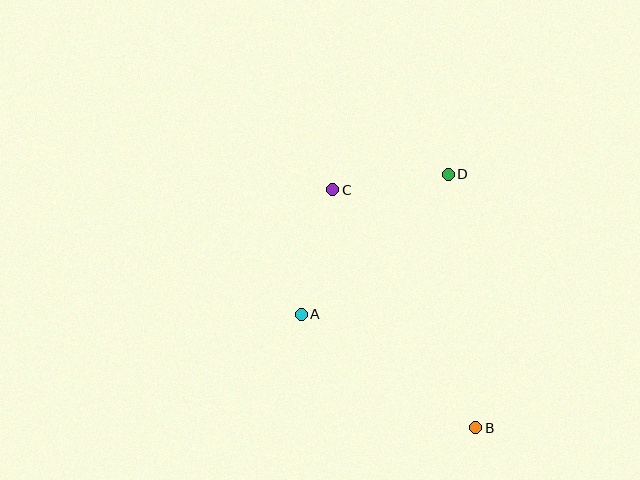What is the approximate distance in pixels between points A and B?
The distance between A and B is approximately 208 pixels.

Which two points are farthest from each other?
Points B and C are farthest from each other.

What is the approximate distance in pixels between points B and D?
The distance between B and D is approximately 255 pixels.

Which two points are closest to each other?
Points C and D are closest to each other.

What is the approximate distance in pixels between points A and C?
The distance between A and C is approximately 129 pixels.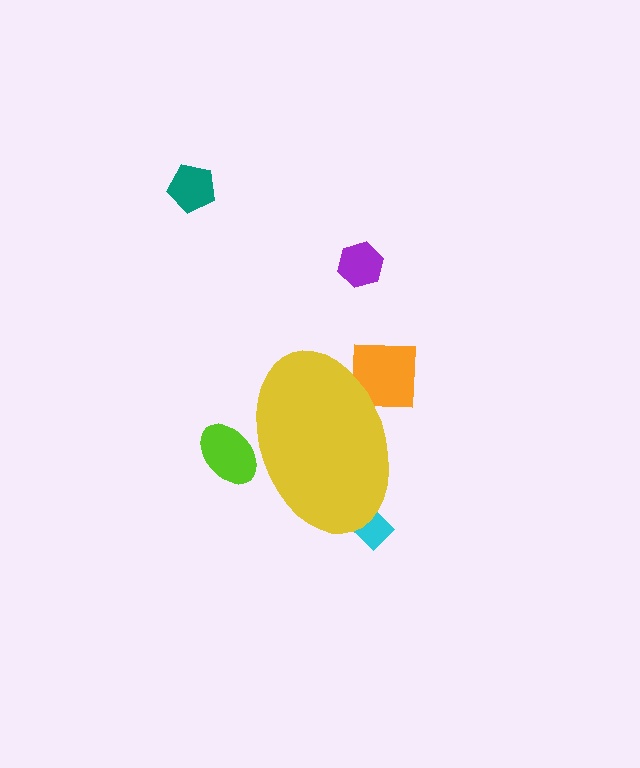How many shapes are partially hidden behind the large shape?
3 shapes are partially hidden.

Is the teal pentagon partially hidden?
No, the teal pentagon is fully visible.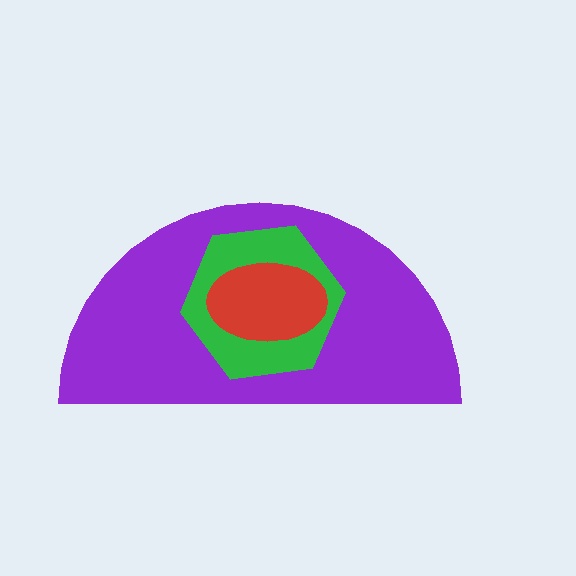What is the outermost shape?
The purple semicircle.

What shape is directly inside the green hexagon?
The red ellipse.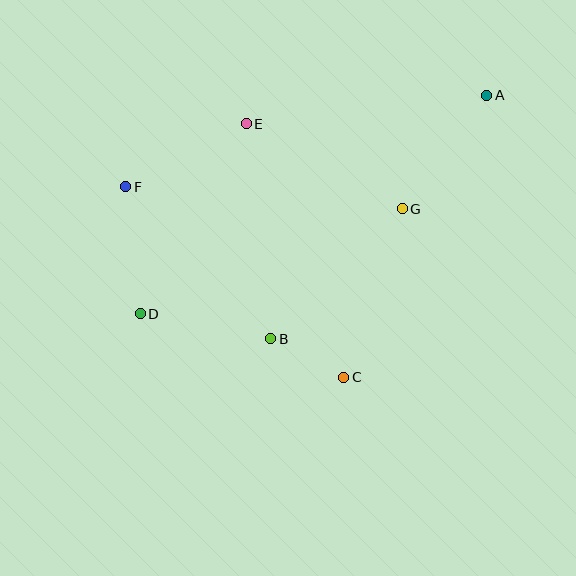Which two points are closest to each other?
Points B and C are closest to each other.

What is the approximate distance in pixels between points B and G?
The distance between B and G is approximately 185 pixels.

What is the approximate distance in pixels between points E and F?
The distance between E and F is approximately 136 pixels.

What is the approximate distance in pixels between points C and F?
The distance between C and F is approximately 290 pixels.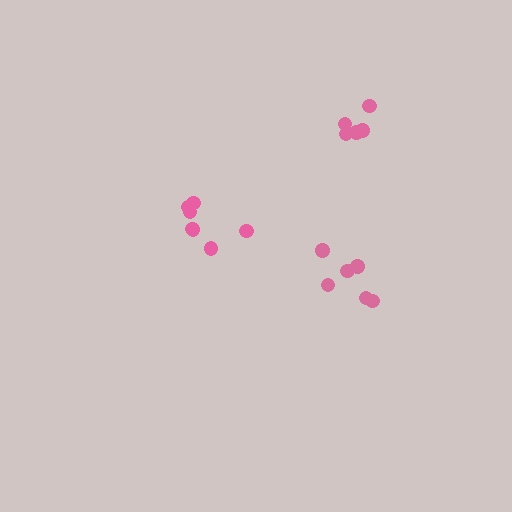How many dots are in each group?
Group 1: 7 dots, Group 2: 6 dots, Group 3: 5 dots (18 total).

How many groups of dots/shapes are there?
There are 3 groups.